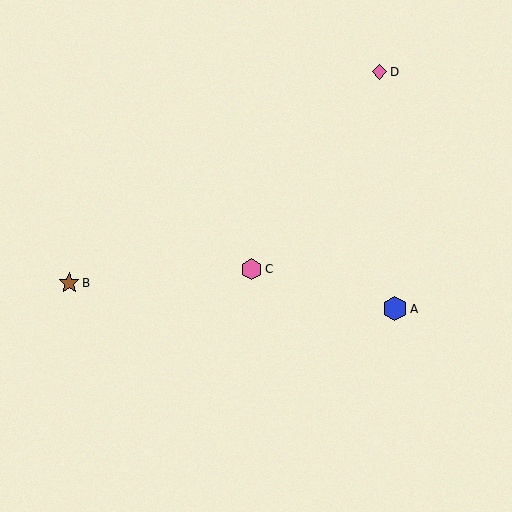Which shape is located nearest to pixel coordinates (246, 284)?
The pink hexagon (labeled C) at (252, 269) is nearest to that location.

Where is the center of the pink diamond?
The center of the pink diamond is at (379, 72).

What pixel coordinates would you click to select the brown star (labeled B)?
Click at (69, 283) to select the brown star B.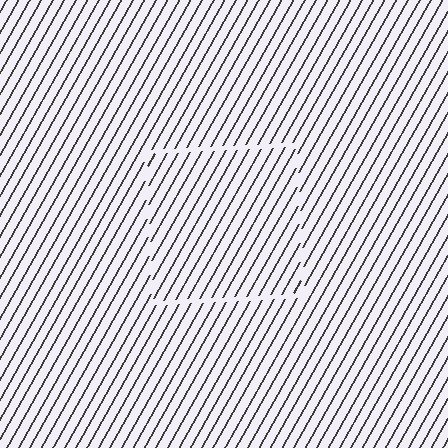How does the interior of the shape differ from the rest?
The interior of the shape contains the same grating, shifted by half a period — the contour is defined by the phase discontinuity where line-ends from the inner and outer gratings abut.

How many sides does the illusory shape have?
4 sides — the line-ends trace a square.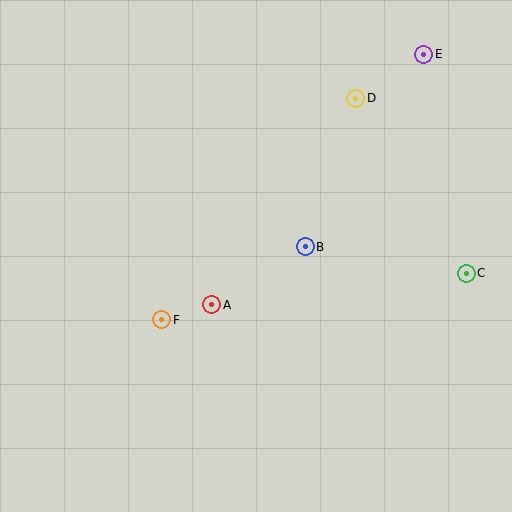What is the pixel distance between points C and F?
The distance between C and F is 308 pixels.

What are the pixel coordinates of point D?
Point D is at (356, 98).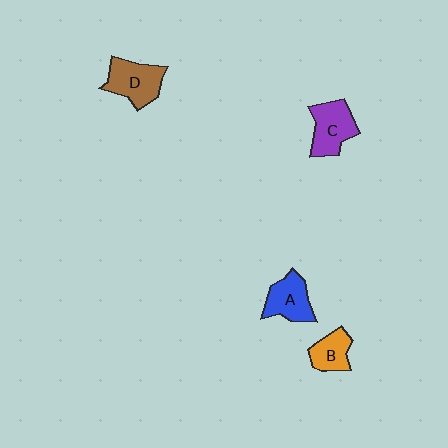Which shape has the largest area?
Shape D (brown).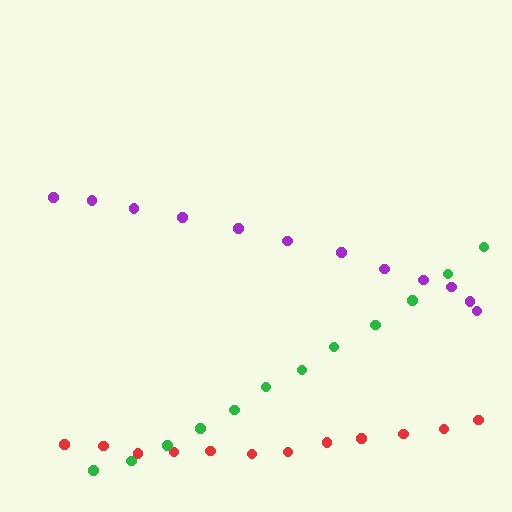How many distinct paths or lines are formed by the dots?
There are 3 distinct paths.